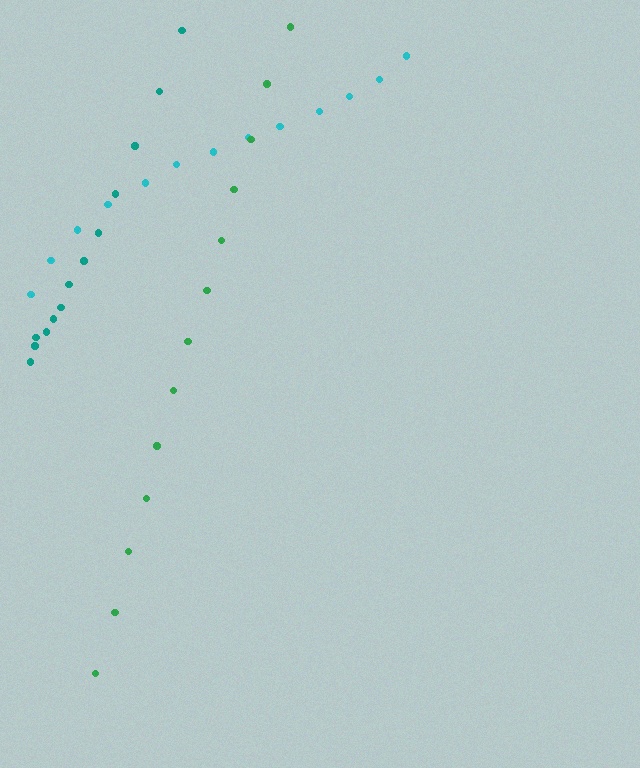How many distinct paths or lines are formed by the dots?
There are 3 distinct paths.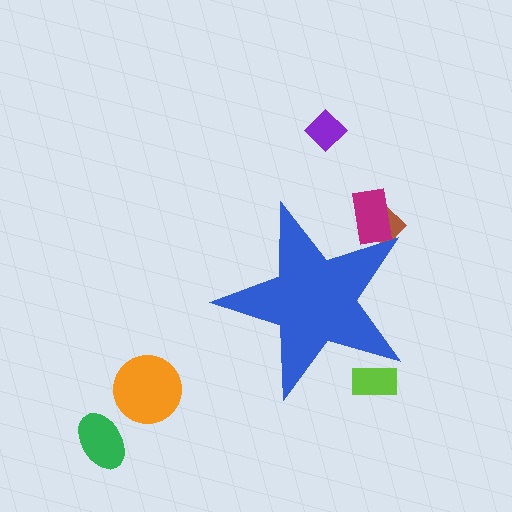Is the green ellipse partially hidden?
No, the green ellipse is fully visible.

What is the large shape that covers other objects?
A blue star.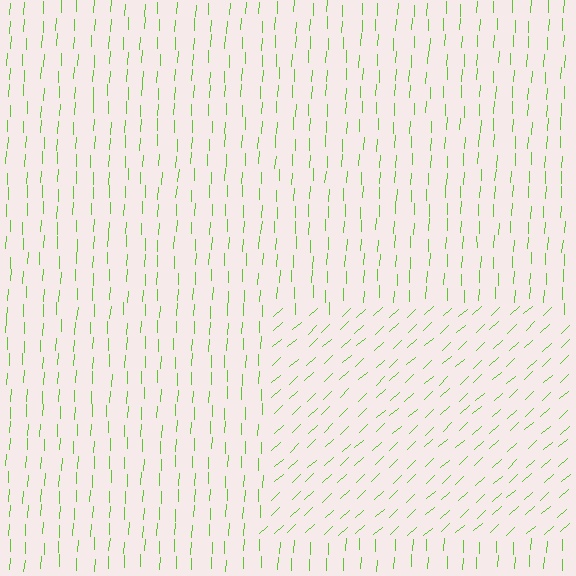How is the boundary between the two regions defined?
The boundary is defined purely by a change in line orientation (approximately 45 degrees difference). All lines are the same color and thickness.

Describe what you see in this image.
The image is filled with small lime line segments. A rectangle region in the image has lines oriented differently from the surrounding lines, creating a visible texture boundary.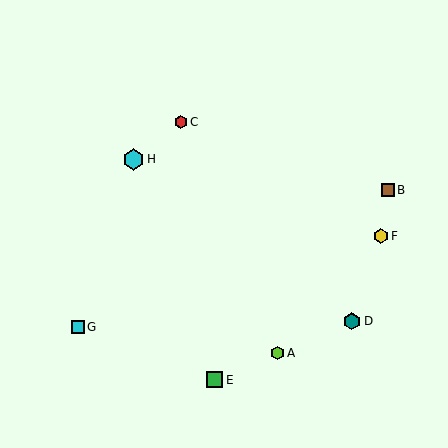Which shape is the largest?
The cyan hexagon (labeled H) is the largest.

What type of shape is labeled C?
Shape C is a red hexagon.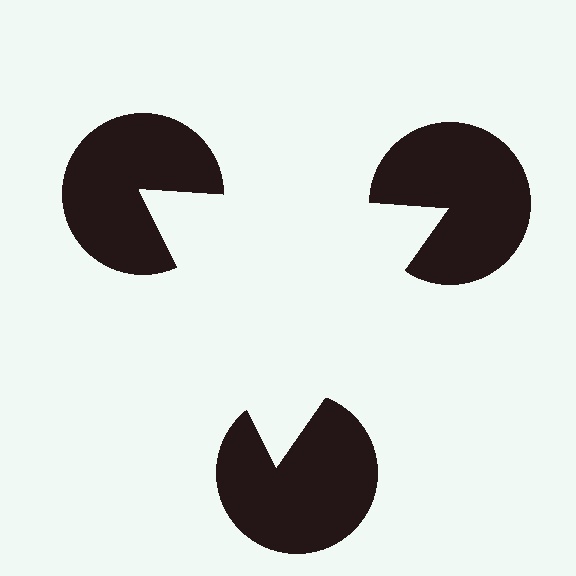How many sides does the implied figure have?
3 sides.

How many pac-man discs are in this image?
There are 3 — one at each vertex of the illusory triangle.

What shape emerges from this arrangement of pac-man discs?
An illusory triangle — its edges are inferred from the aligned wedge cuts in the pac-man discs, not physically drawn.